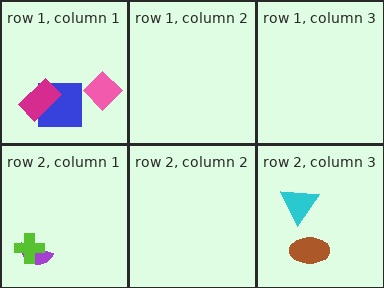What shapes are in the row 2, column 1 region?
The purple semicircle, the lime cross.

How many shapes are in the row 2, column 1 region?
2.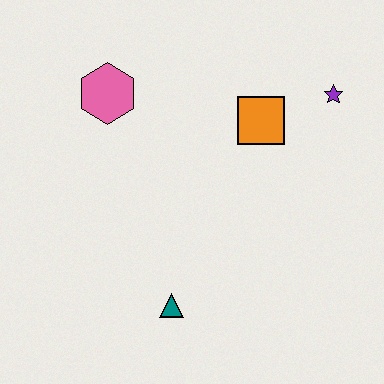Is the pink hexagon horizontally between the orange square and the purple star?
No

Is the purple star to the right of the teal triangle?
Yes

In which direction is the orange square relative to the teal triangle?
The orange square is above the teal triangle.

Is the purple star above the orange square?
Yes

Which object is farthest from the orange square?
The teal triangle is farthest from the orange square.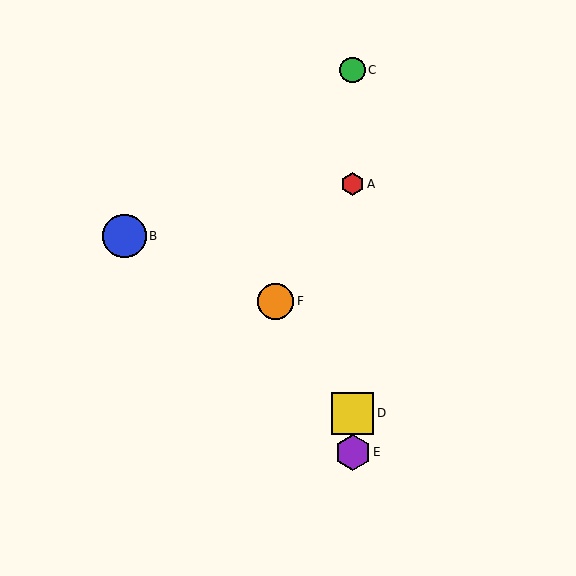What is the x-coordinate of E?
Object E is at x≈353.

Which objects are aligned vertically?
Objects A, C, D, E are aligned vertically.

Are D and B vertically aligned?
No, D is at x≈353 and B is at x≈124.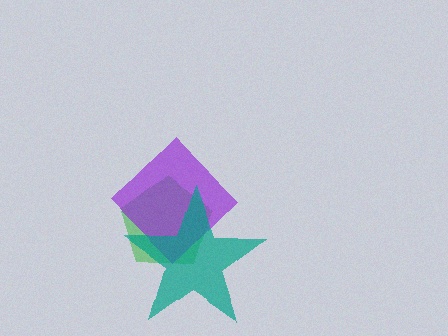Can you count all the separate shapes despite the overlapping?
Yes, there are 3 separate shapes.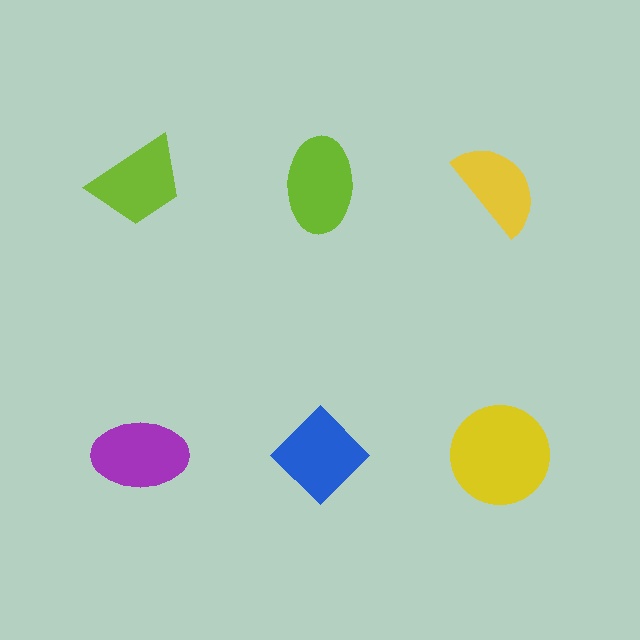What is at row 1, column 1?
A lime trapezoid.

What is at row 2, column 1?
A purple ellipse.